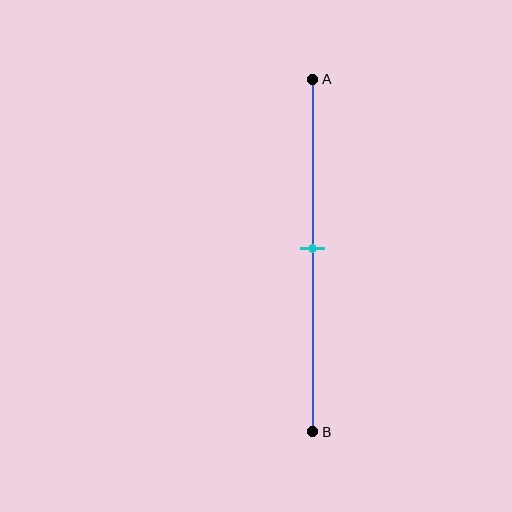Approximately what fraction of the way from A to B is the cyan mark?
The cyan mark is approximately 50% of the way from A to B.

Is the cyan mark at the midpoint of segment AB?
Yes, the mark is approximately at the midpoint.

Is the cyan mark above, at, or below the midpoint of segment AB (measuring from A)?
The cyan mark is approximately at the midpoint of segment AB.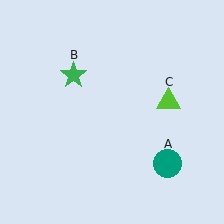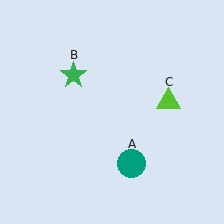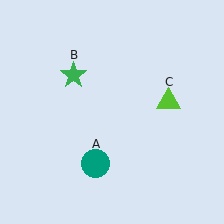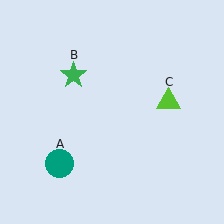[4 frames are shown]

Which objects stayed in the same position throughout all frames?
Green star (object B) and lime triangle (object C) remained stationary.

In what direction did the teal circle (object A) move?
The teal circle (object A) moved left.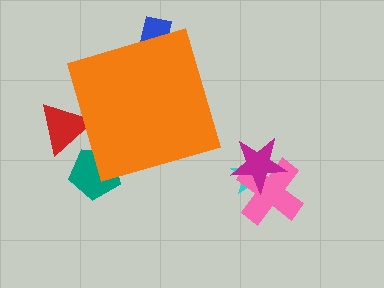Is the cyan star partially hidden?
No, the cyan star is fully visible.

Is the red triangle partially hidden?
Yes, the red triangle is partially hidden behind the orange diamond.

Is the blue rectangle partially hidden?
Yes, the blue rectangle is partially hidden behind the orange diamond.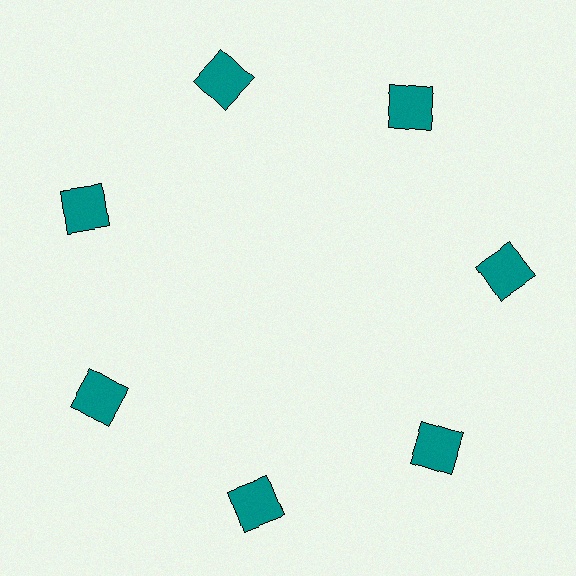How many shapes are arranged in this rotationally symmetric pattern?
There are 7 shapes, arranged in 7 groups of 1.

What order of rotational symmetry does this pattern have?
This pattern has 7-fold rotational symmetry.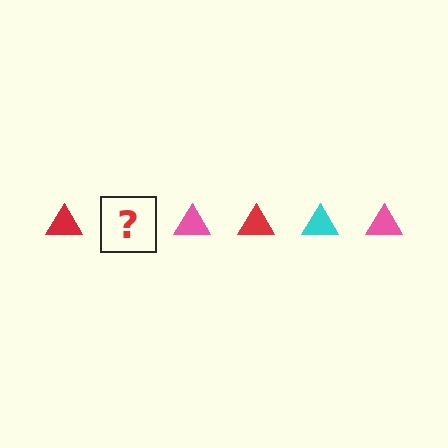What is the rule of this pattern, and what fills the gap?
The rule is that the pattern cycles through red, cyan, pink triangles. The gap should be filled with a cyan triangle.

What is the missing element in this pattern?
The missing element is a cyan triangle.